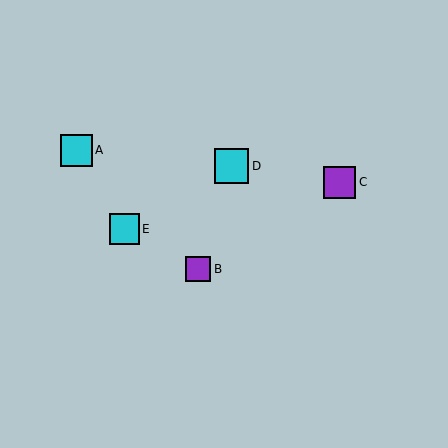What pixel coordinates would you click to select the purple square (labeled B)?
Click at (198, 269) to select the purple square B.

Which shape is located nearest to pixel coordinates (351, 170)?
The purple square (labeled C) at (340, 182) is nearest to that location.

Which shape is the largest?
The cyan square (labeled D) is the largest.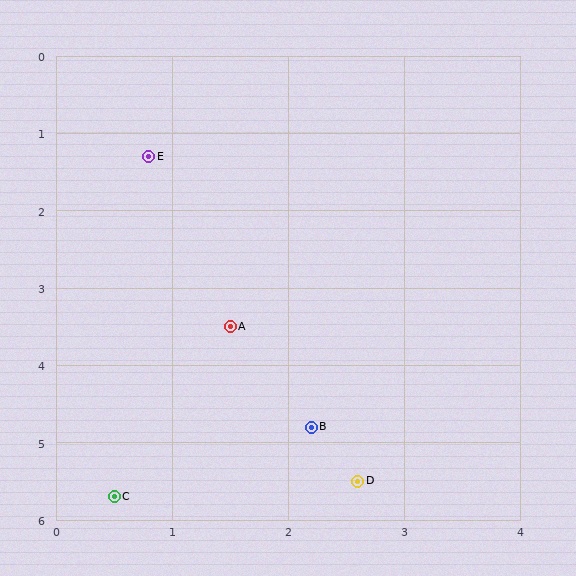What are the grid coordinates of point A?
Point A is at approximately (1.5, 3.5).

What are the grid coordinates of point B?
Point B is at approximately (2.2, 4.8).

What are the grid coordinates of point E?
Point E is at approximately (0.8, 1.3).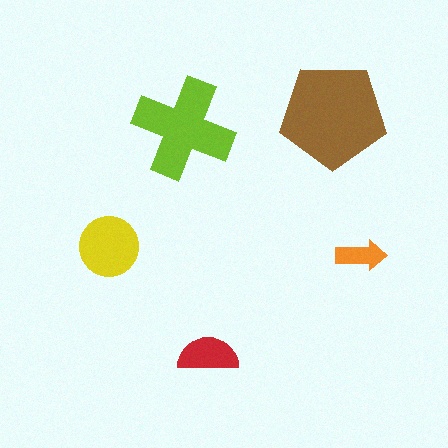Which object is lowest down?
The red semicircle is bottommost.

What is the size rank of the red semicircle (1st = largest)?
4th.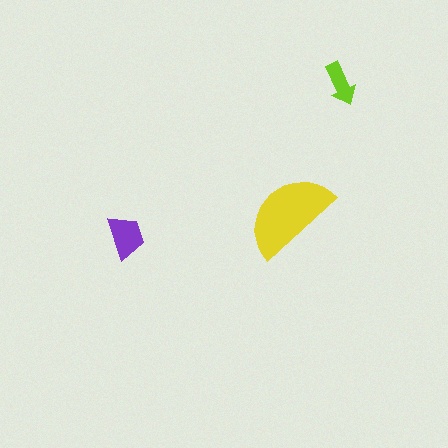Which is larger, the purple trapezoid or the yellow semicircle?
The yellow semicircle.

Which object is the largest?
The yellow semicircle.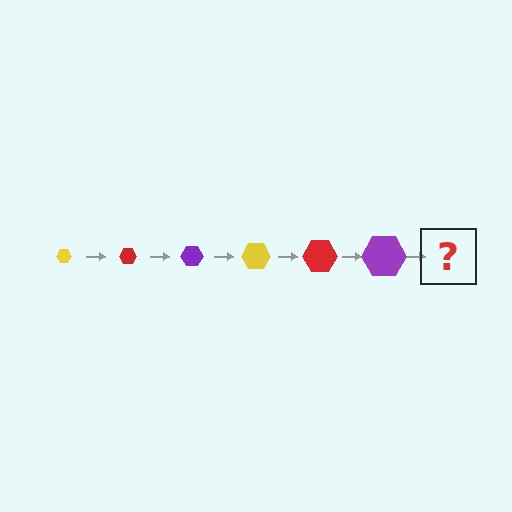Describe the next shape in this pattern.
It should be a yellow hexagon, larger than the previous one.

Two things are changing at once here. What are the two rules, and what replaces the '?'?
The two rules are that the hexagon grows larger each step and the color cycles through yellow, red, and purple. The '?' should be a yellow hexagon, larger than the previous one.